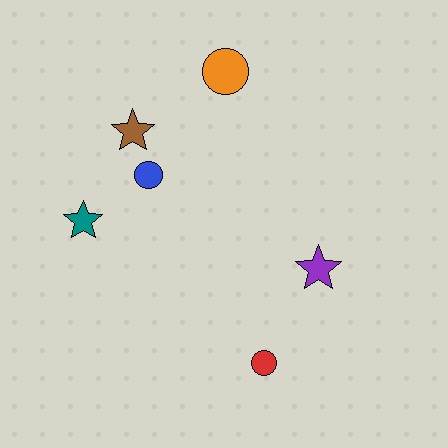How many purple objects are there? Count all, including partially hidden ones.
There is 1 purple object.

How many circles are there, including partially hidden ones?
There are 3 circles.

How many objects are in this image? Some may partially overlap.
There are 6 objects.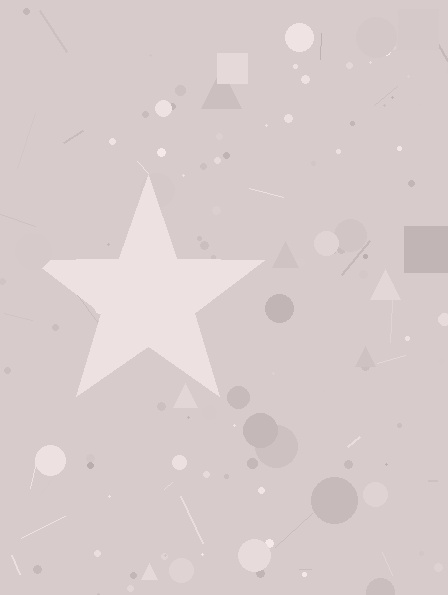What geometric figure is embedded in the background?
A star is embedded in the background.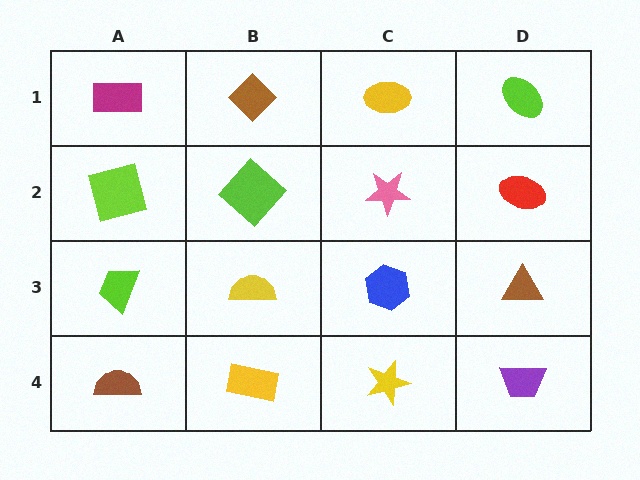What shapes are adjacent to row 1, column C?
A pink star (row 2, column C), a brown diamond (row 1, column B), a lime ellipse (row 1, column D).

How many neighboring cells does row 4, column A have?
2.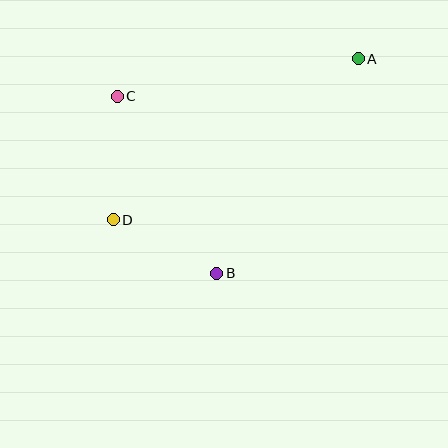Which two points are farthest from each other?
Points A and D are farthest from each other.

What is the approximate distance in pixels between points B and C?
The distance between B and C is approximately 203 pixels.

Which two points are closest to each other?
Points B and D are closest to each other.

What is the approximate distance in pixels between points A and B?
The distance between A and B is approximately 257 pixels.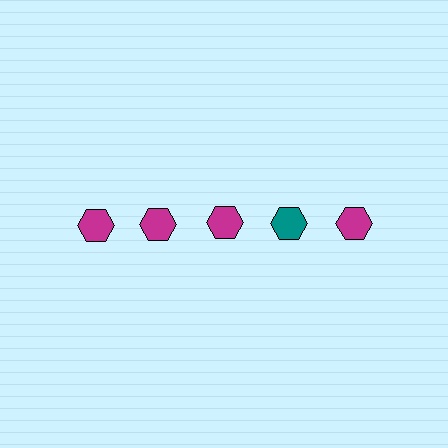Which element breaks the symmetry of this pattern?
The teal hexagon in the top row, second from right column breaks the symmetry. All other shapes are magenta hexagons.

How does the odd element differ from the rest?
It has a different color: teal instead of magenta.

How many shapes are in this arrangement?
There are 5 shapes arranged in a grid pattern.